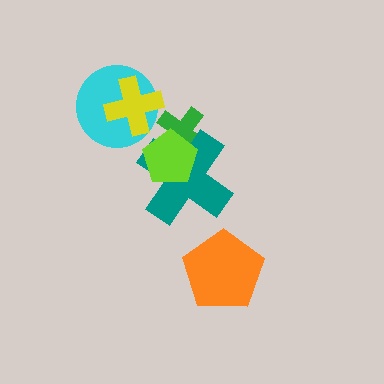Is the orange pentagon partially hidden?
No, no other shape covers it.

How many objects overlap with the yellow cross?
1 object overlaps with the yellow cross.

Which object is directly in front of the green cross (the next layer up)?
The teal cross is directly in front of the green cross.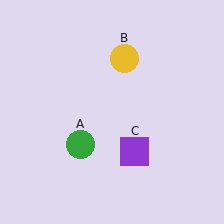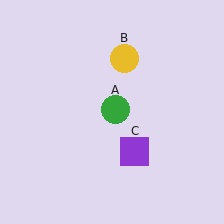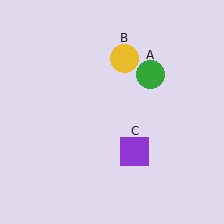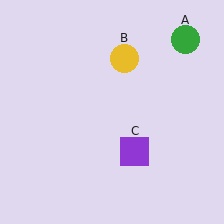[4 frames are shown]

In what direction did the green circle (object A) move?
The green circle (object A) moved up and to the right.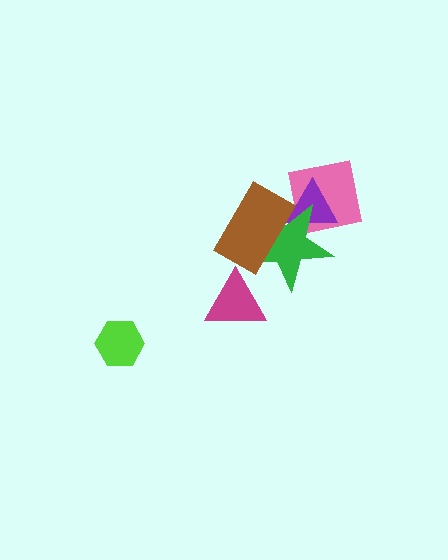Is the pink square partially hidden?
Yes, it is partially covered by another shape.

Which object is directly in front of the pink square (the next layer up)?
The purple triangle is directly in front of the pink square.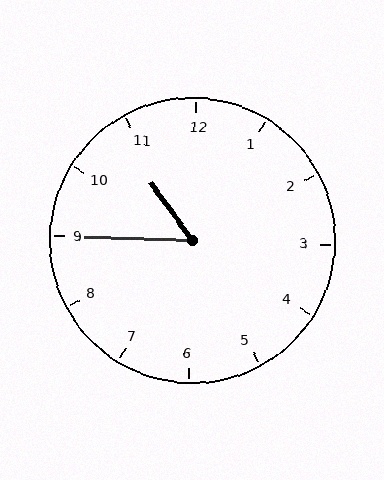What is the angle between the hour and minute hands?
Approximately 52 degrees.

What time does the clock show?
10:45.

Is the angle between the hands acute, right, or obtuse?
It is acute.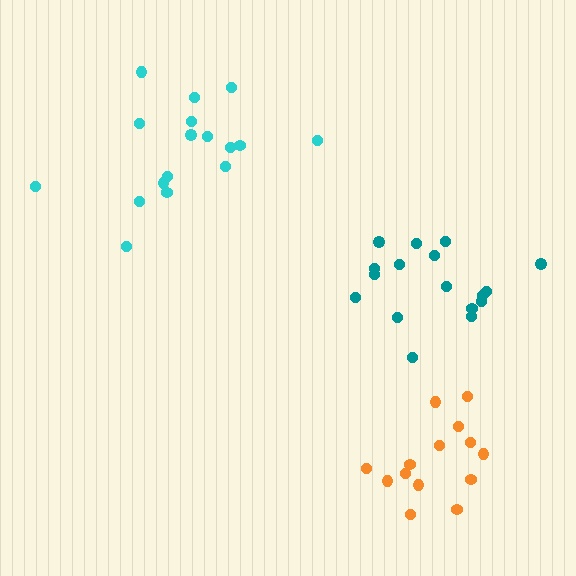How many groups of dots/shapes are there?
There are 3 groups.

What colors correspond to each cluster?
The clusters are colored: orange, teal, cyan.